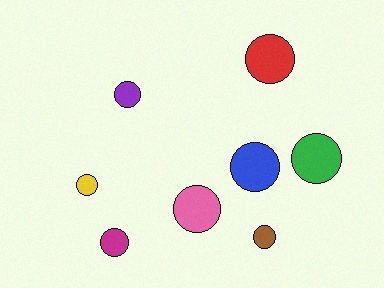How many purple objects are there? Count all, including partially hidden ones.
There is 1 purple object.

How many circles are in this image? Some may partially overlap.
There are 8 circles.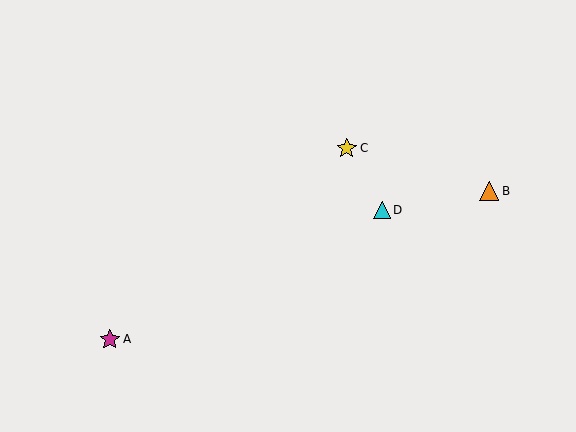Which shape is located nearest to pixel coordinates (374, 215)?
The cyan triangle (labeled D) at (382, 210) is nearest to that location.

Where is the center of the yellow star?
The center of the yellow star is at (347, 149).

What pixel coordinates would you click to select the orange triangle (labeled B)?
Click at (489, 191) to select the orange triangle B.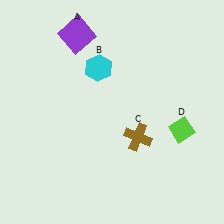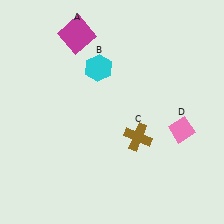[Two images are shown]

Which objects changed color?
A changed from purple to magenta. D changed from lime to pink.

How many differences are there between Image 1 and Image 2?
There are 2 differences between the two images.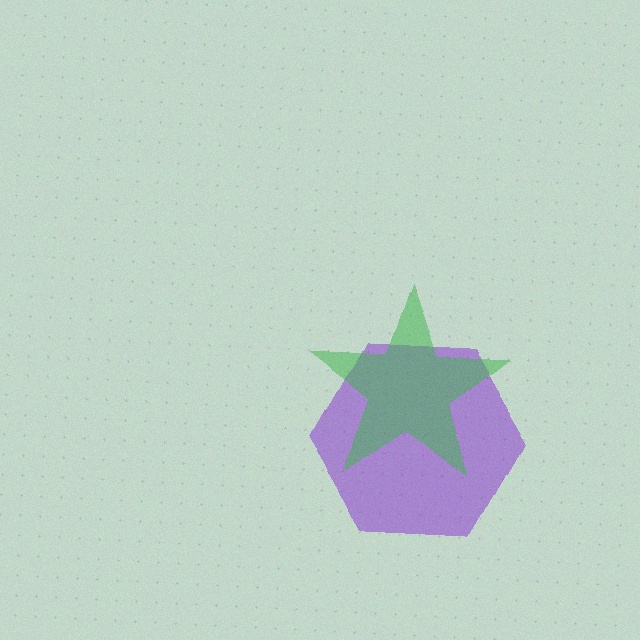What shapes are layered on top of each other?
The layered shapes are: a purple hexagon, a green star.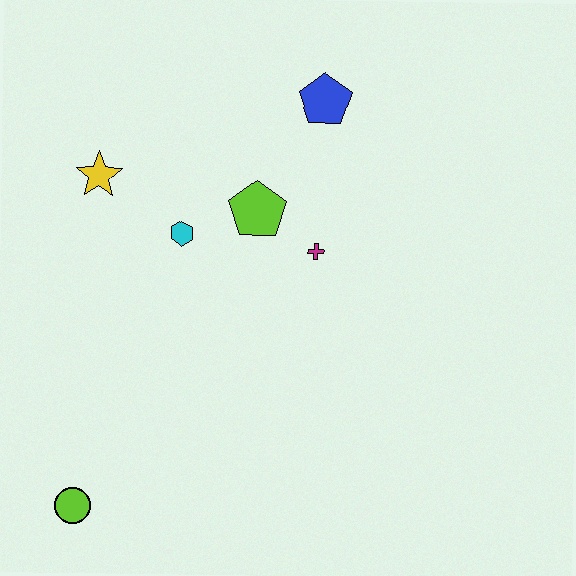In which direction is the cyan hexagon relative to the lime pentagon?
The cyan hexagon is to the left of the lime pentagon.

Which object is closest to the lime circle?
The cyan hexagon is closest to the lime circle.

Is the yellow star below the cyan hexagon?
No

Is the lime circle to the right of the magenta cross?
No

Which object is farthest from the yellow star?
The lime circle is farthest from the yellow star.